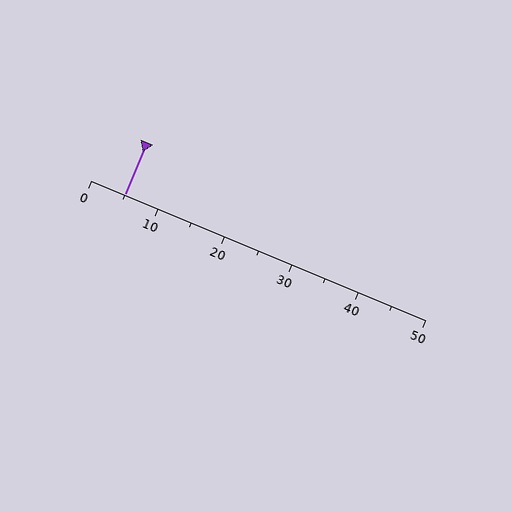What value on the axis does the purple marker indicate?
The marker indicates approximately 5.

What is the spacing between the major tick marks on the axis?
The major ticks are spaced 10 apart.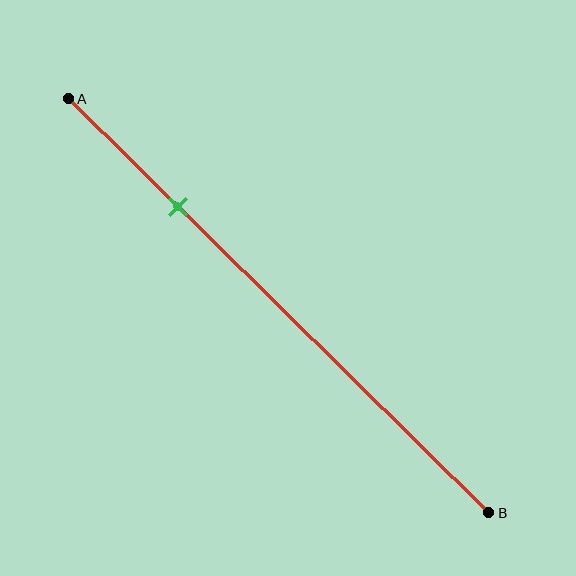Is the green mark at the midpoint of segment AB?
No, the mark is at about 25% from A, not at the 50% midpoint.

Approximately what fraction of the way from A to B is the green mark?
The green mark is approximately 25% of the way from A to B.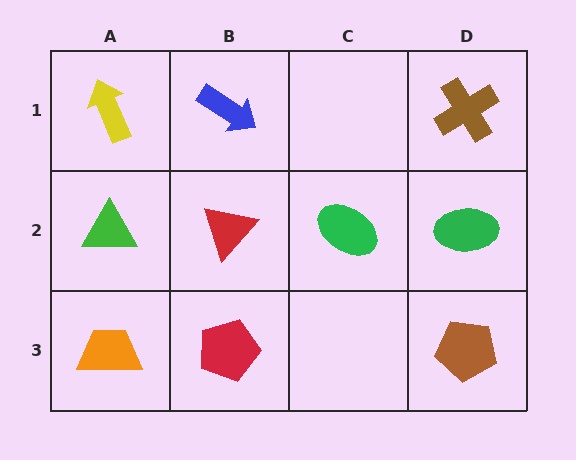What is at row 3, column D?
A brown pentagon.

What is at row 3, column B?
A red pentagon.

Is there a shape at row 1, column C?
No, that cell is empty.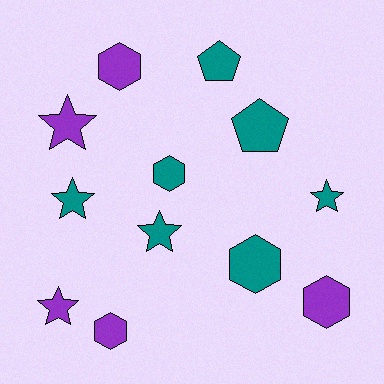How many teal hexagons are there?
There are 2 teal hexagons.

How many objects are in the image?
There are 12 objects.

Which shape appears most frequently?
Star, with 5 objects.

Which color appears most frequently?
Teal, with 7 objects.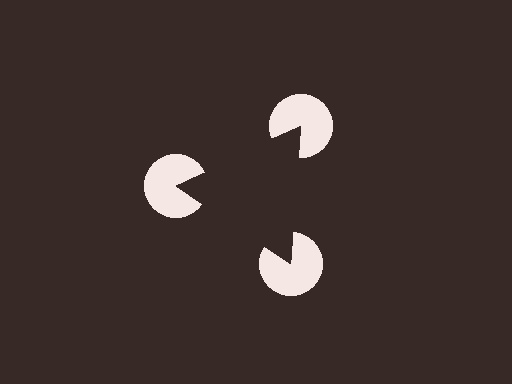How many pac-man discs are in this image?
There are 3 — one at each vertex of the illusory triangle.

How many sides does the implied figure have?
3 sides.